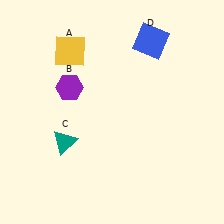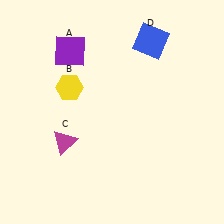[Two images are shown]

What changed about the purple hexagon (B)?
In Image 1, B is purple. In Image 2, it changed to yellow.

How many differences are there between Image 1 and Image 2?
There are 3 differences between the two images.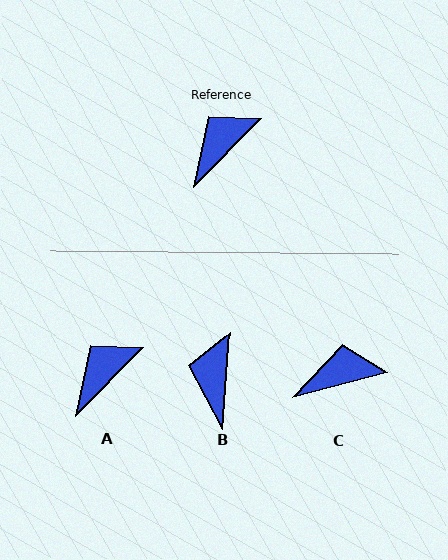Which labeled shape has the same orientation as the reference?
A.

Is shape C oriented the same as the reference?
No, it is off by about 31 degrees.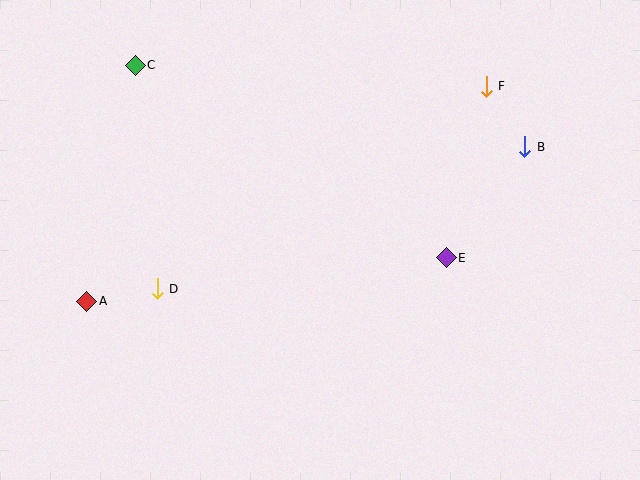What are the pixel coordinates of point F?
Point F is at (486, 86).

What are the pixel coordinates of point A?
Point A is at (87, 301).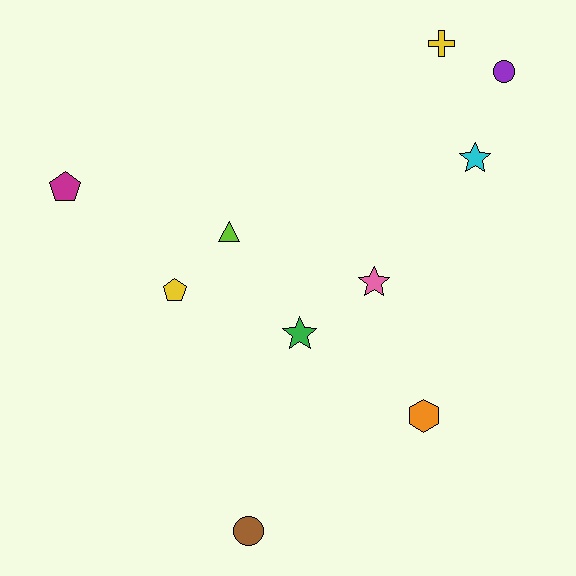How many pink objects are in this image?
There is 1 pink object.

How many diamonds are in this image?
There are no diamonds.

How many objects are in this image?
There are 10 objects.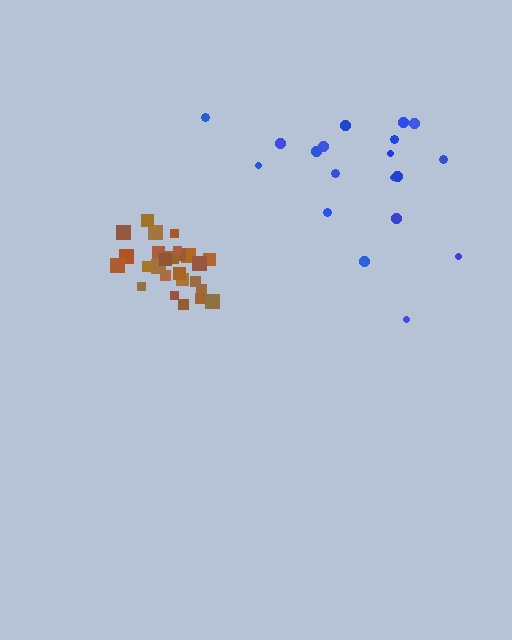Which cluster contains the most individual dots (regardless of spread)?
Brown (27).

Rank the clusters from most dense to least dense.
brown, blue.